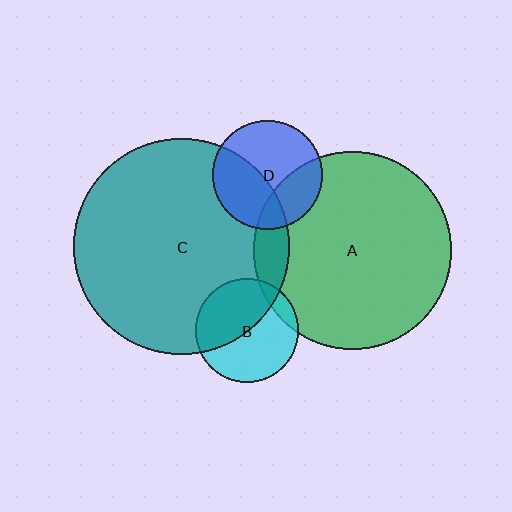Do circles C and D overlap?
Yes.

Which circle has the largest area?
Circle C (teal).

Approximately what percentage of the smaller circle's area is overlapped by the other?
Approximately 40%.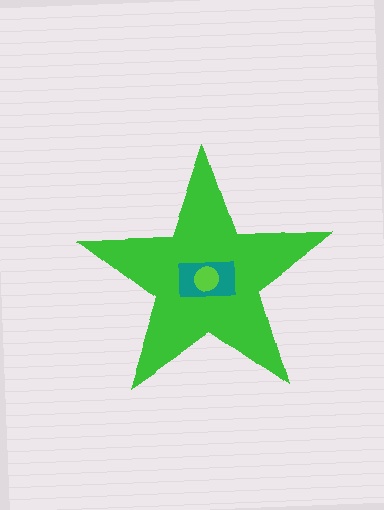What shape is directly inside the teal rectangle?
The lime circle.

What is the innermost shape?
The lime circle.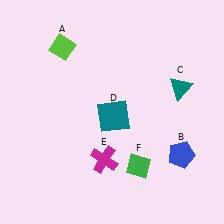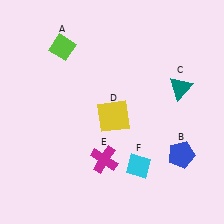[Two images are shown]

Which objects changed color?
D changed from teal to yellow. F changed from green to cyan.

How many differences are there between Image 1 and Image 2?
There are 2 differences between the two images.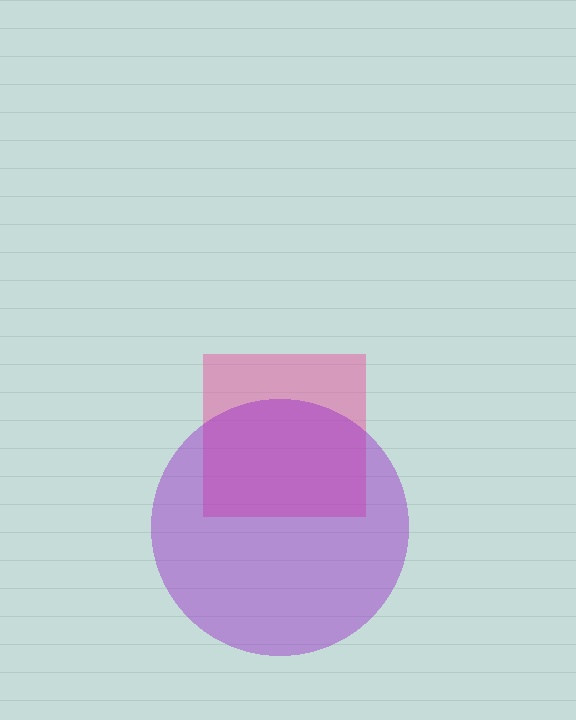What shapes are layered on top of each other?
The layered shapes are: a pink square, a purple circle.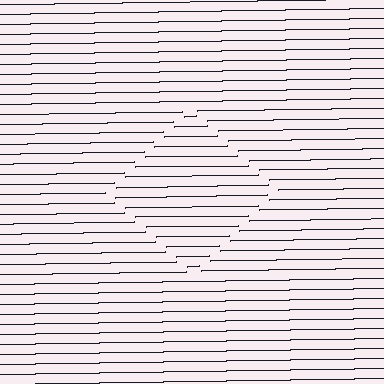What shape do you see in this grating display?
An illusory square. The interior of the shape contains the same grating, shifted by half a period — the contour is defined by the phase discontinuity where line-ends from the inner and outer gratings abut.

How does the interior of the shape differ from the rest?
The interior of the shape contains the same grating, shifted by half a period — the contour is defined by the phase discontinuity where line-ends from the inner and outer gratings abut.